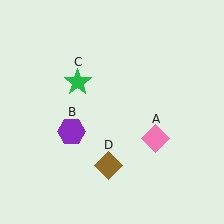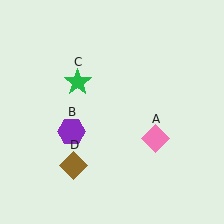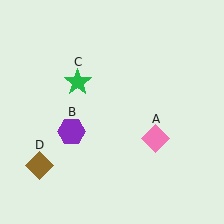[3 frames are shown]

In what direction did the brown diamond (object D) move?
The brown diamond (object D) moved left.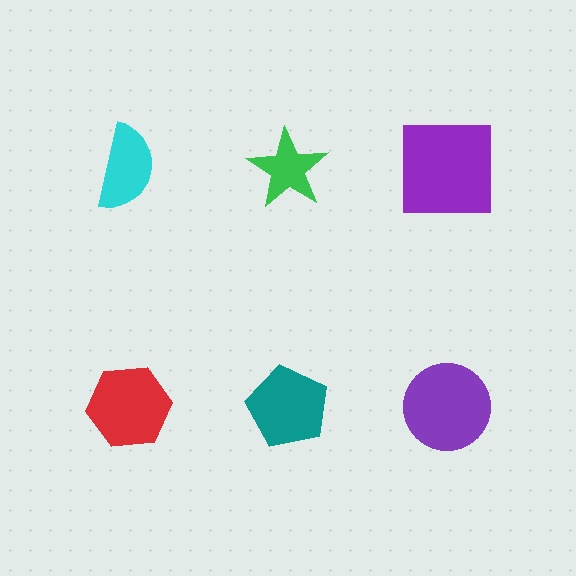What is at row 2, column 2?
A teal pentagon.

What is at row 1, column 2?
A green star.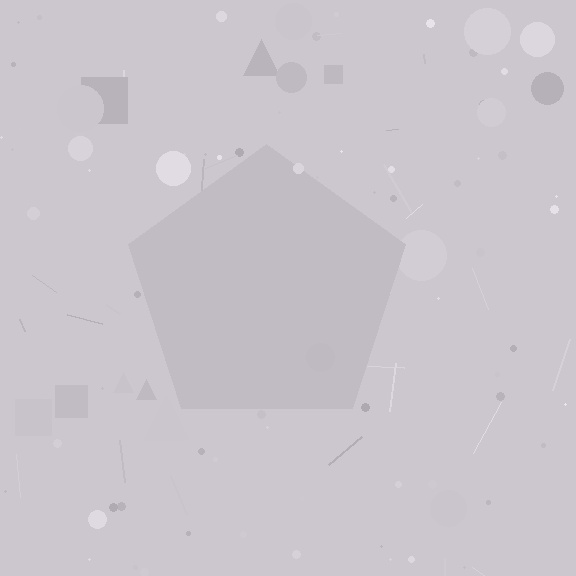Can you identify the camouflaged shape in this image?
The camouflaged shape is a pentagon.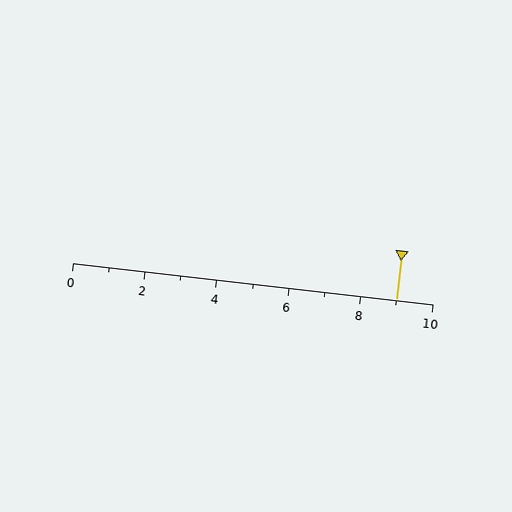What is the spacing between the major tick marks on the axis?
The major ticks are spaced 2 apart.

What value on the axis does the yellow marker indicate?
The marker indicates approximately 9.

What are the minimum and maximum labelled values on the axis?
The axis runs from 0 to 10.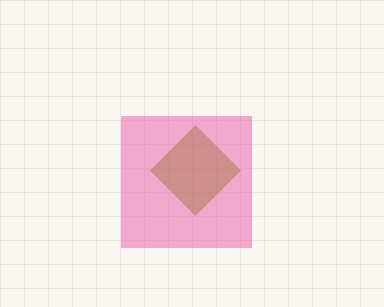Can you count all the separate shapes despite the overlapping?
Yes, there are 2 separate shapes.